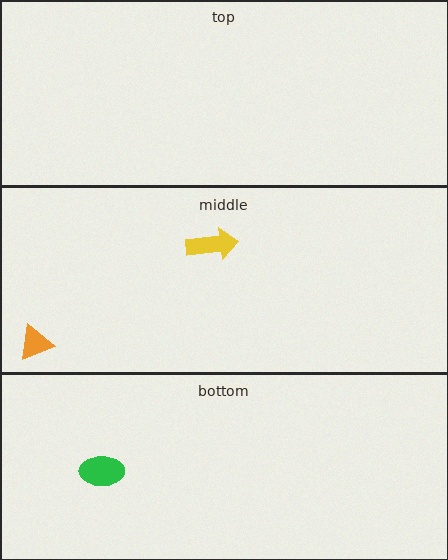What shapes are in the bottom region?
The green ellipse.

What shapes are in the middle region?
The orange triangle, the yellow arrow.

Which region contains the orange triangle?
The middle region.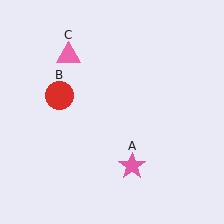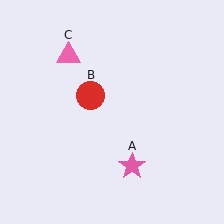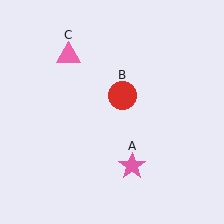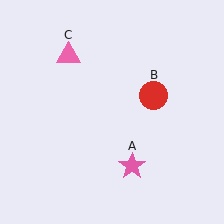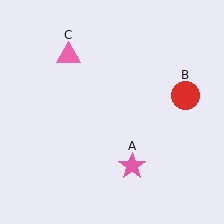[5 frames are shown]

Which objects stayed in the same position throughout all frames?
Pink star (object A) and pink triangle (object C) remained stationary.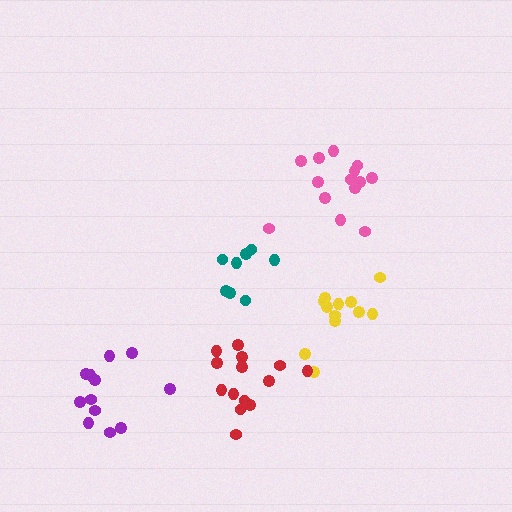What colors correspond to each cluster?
The clusters are colored: pink, yellow, purple, teal, red.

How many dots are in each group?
Group 1: 14 dots, Group 2: 12 dots, Group 3: 12 dots, Group 4: 8 dots, Group 5: 14 dots (60 total).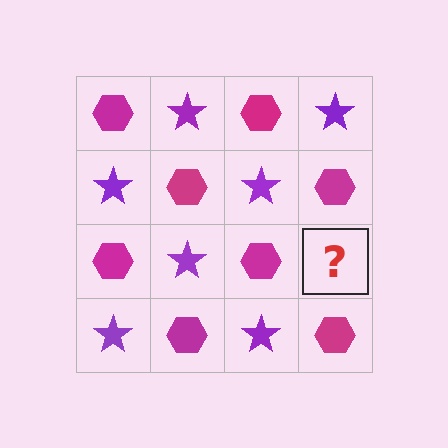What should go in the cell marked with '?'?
The missing cell should contain a purple star.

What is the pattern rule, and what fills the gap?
The rule is that it alternates magenta hexagon and purple star in a checkerboard pattern. The gap should be filled with a purple star.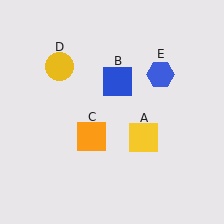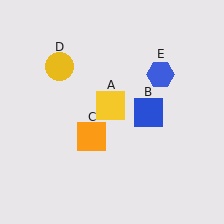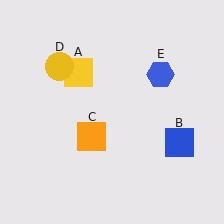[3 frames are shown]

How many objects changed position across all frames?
2 objects changed position: yellow square (object A), blue square (object B).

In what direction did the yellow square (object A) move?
The yellow square (object A) moved up and to the left.